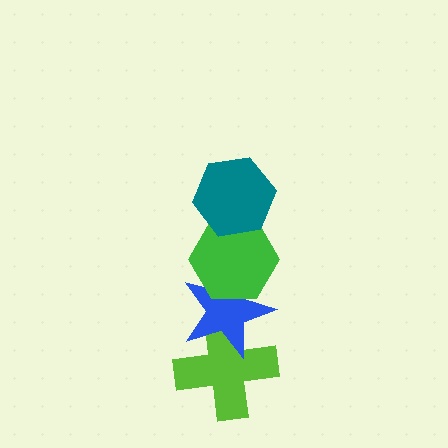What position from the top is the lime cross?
The lime cross is 4th from the top.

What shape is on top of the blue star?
The green hexagon is on top of the blue star.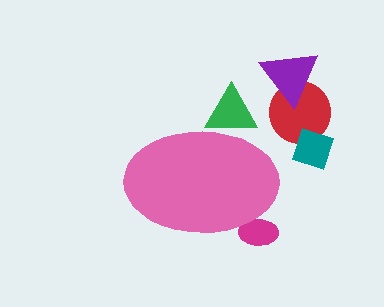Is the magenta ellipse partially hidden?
Yes, the magenta ellipse is partially hidden behind the pink ellipse.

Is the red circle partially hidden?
No, the red circle is fully visible.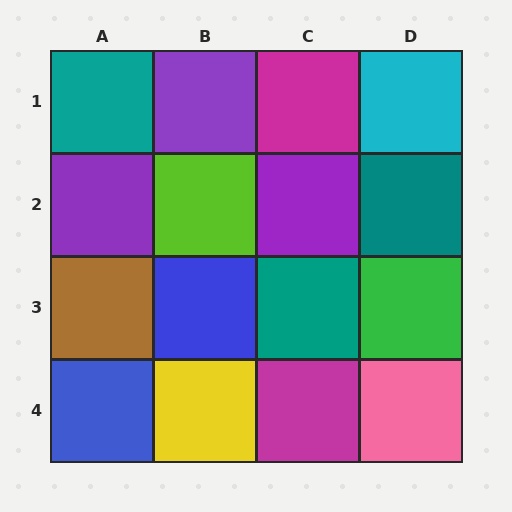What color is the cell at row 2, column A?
Purple.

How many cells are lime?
1 cell is lime.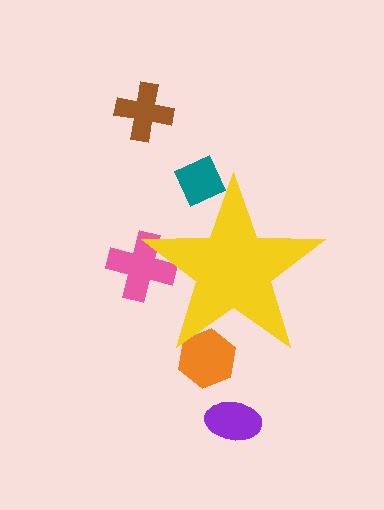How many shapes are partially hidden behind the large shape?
3 shapes are partially hidden.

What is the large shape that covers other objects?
A yellow star.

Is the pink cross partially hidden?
Yes, the pink cross is partially hidden behind the yellow star.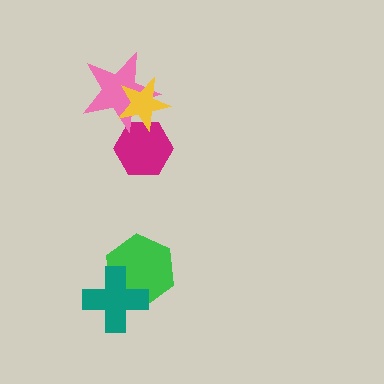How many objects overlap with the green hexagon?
1 object overlaps with the green hexagon.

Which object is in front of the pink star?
The yellow star is in front of the pink star.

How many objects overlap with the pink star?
2 objects overlap with the pink star.